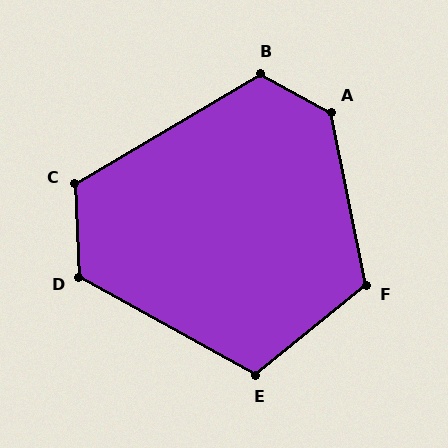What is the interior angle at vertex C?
Approximately 118 degrees (obtuse).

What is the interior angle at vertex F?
Approximately 118 degrees (obtuse).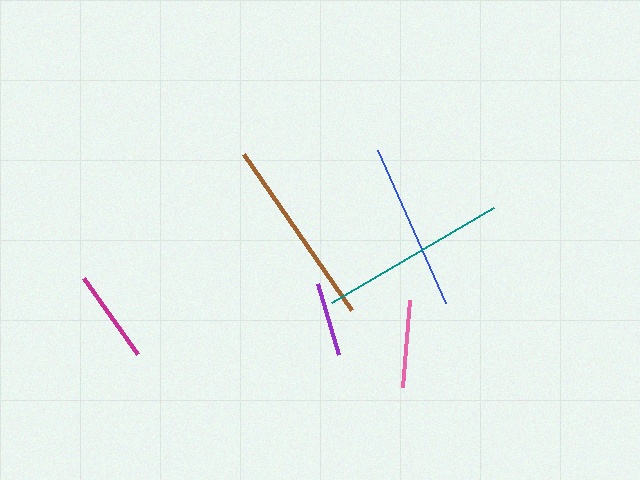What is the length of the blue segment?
The blue segment is approximately 167 pixels long.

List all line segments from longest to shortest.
From longest to shortest: brown, teal, blue, magenta, pink, purple.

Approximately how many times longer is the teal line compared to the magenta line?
The teal line is approximately 2.0 times the length of the magenta line.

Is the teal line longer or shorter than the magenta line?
The teal line is longer than the magenta line.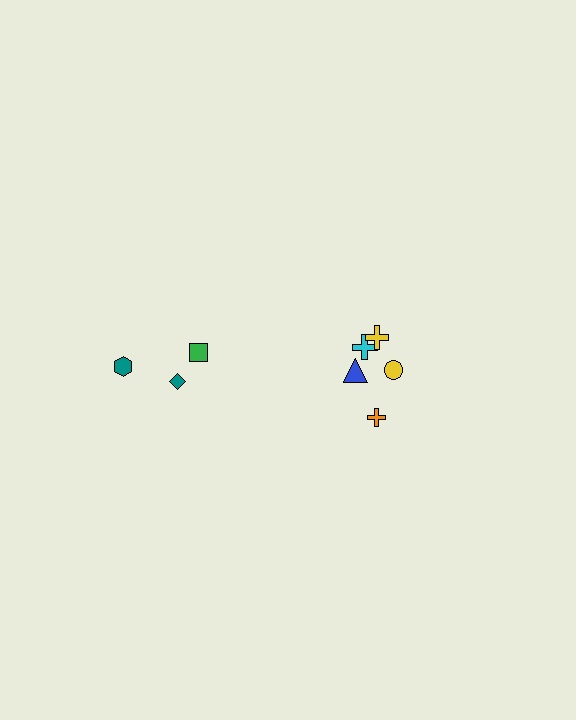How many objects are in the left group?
There are 3 objects.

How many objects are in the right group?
There are 5 objects.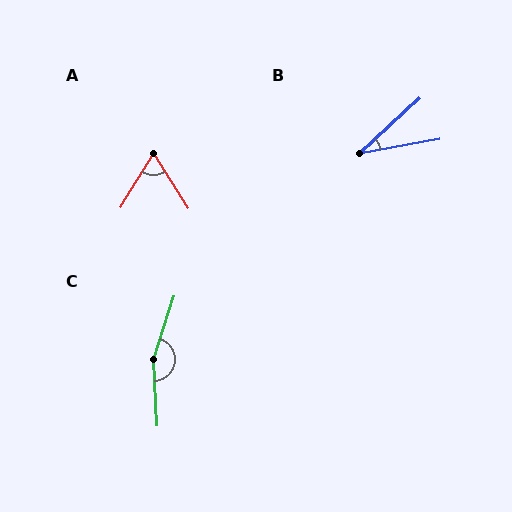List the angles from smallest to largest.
B (32°), A (63°), C (159°).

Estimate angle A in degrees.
Approximately 63 degrees.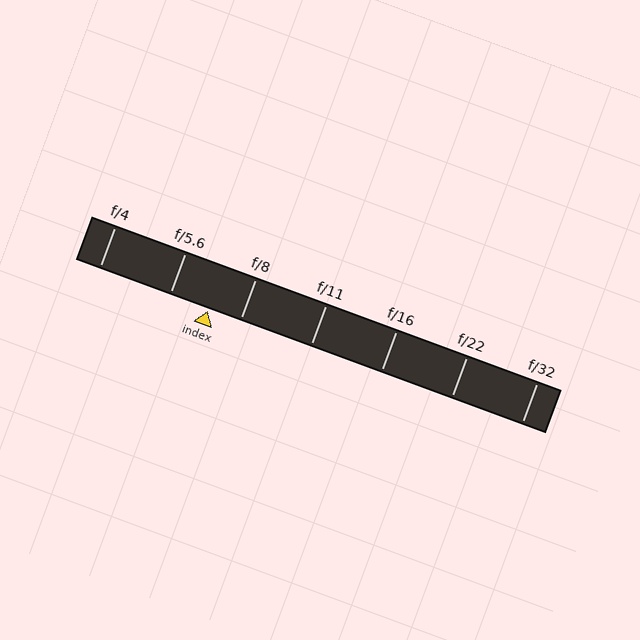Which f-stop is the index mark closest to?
The index mark is closest to f/8.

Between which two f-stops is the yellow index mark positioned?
The index mark is between f/5.6 and f/8.